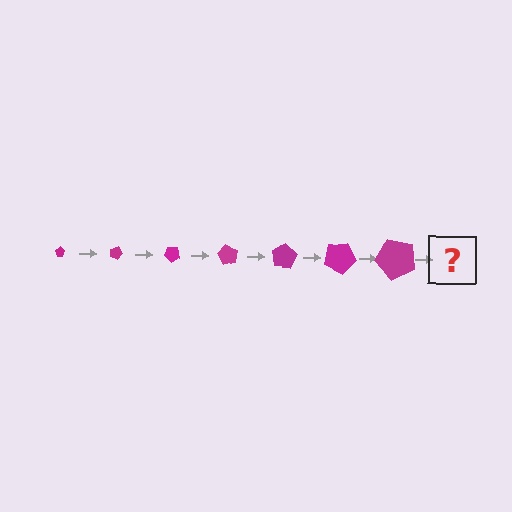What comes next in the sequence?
The next element should be a pentagon, larger than the previous one and rotated 140 degrees from the start.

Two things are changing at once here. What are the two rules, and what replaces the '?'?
The two rules are that the pentagon grows larger each step and it rotates 20 degrees each step. The '?' should be a pentagon, larger than the previous one and rotated 140 degrees from the start.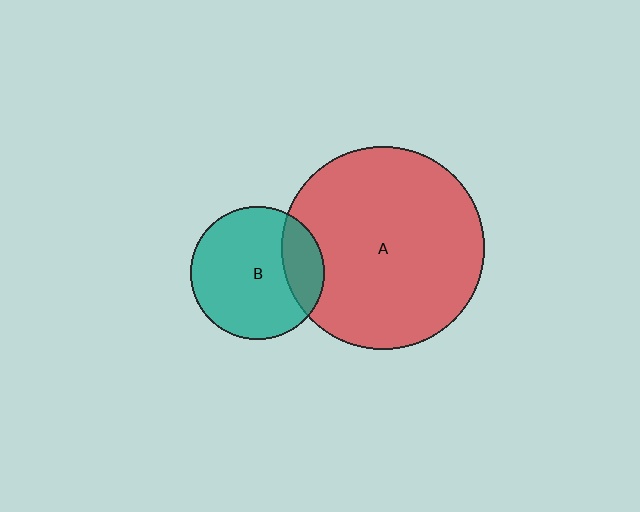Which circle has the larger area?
Circle A (red).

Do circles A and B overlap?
Yes.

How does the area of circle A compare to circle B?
Approximately 2.3 times.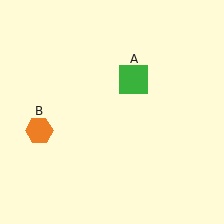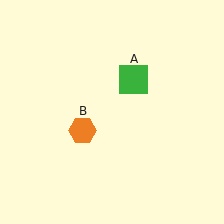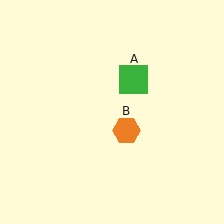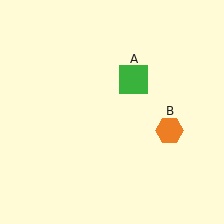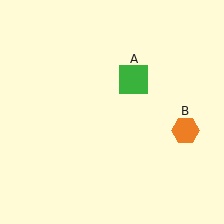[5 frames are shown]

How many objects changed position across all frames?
1 object changed position: orange hexagon (object B).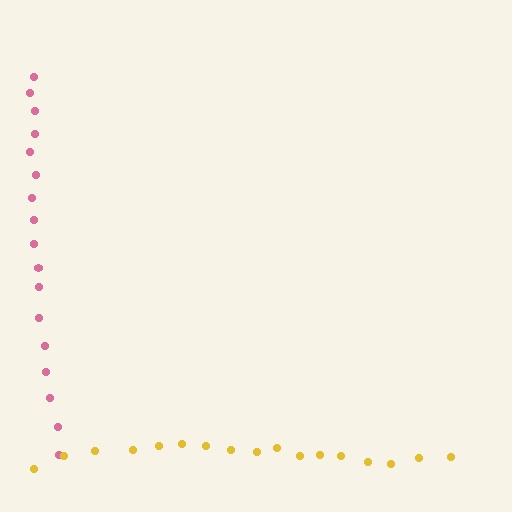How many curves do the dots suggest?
There are 2 distinct paths.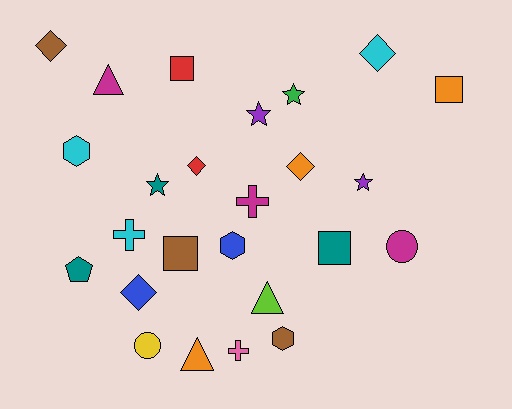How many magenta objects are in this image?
There are 3 magenta objects.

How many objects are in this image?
There are 25 objects.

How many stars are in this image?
There are 4 stars.